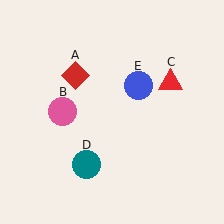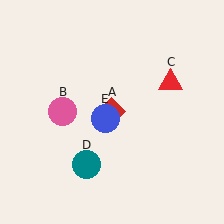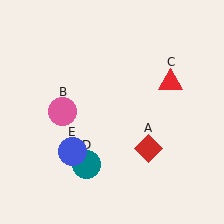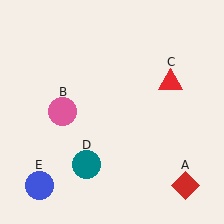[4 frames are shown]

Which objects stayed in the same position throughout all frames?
Pink circle (object B) and red triangle (object C) and teal circle (object D) remained stationary.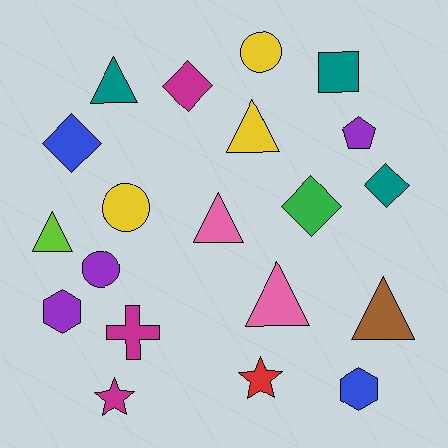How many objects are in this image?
There are 20 objects.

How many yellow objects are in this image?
There are 3 yellow objects.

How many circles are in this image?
There are 3 circles.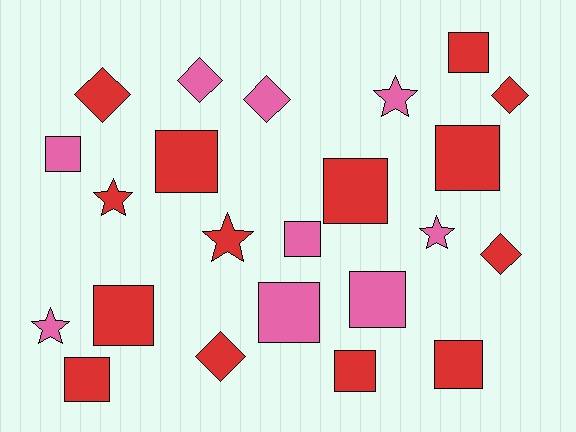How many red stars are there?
There are 2 red stars.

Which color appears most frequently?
Red, with 14 objects.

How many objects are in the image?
There are 23 objects.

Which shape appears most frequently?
Square, with 12 objects.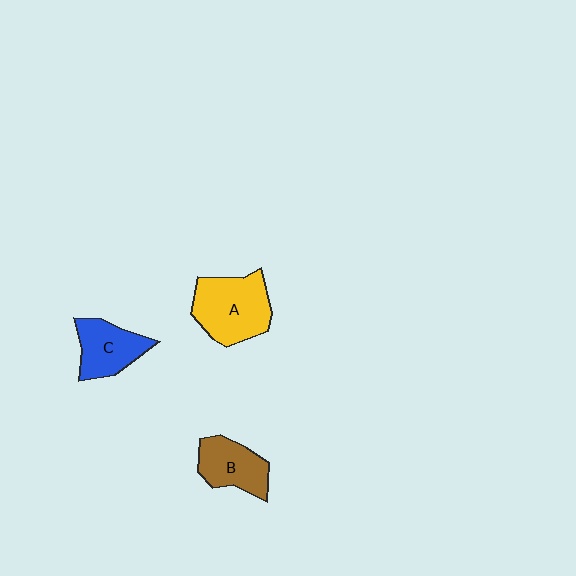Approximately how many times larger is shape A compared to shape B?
Approximately 1.4 times.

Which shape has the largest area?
Shape A (yellow).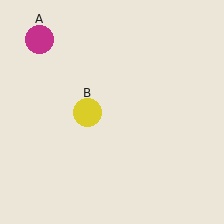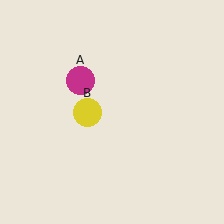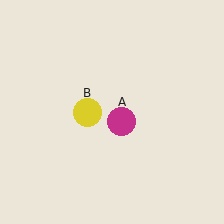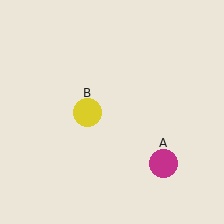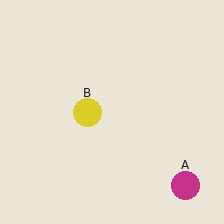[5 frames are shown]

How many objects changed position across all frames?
1 object changed position: magenta circle (object A).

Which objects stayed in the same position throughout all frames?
Yellow circle (object B) remained stationary.